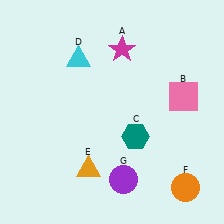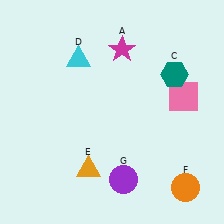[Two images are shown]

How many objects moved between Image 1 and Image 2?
1 object moved between the two images.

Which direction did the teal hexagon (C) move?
The teal hexagon (C) moved up.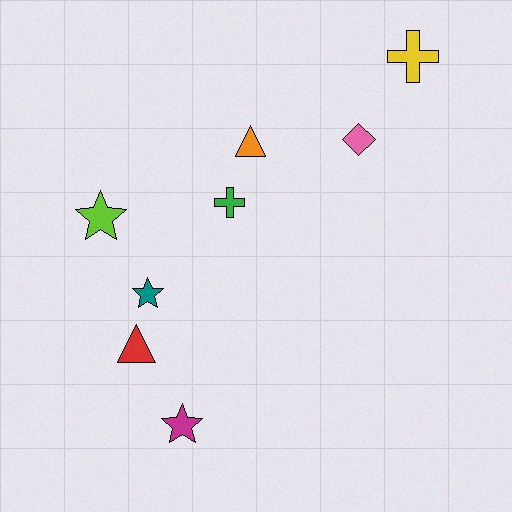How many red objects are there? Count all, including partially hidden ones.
There is 1 red object.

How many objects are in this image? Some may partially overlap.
There are 8 objects.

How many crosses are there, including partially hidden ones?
There are 2 crosses.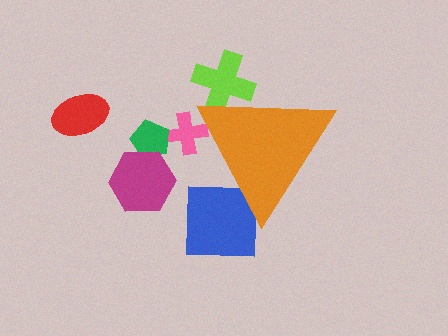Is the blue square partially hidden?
Yes, the blue square is partially hidden behind the orange triangle.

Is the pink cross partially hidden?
Yes, the pink cross is partially hidden behind the orange triangle.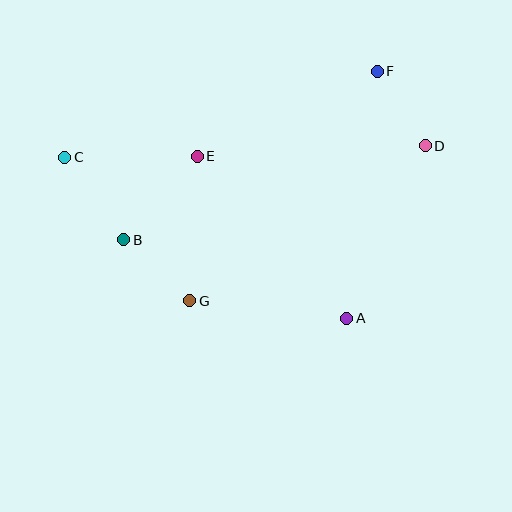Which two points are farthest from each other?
Points C and D are farthest from each other.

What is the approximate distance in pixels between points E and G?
The distance between E and G is approximately 145 pixels.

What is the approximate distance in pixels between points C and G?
The distance between C and G is approximately 190 pixels.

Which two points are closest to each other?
Points D and F are closest to each other.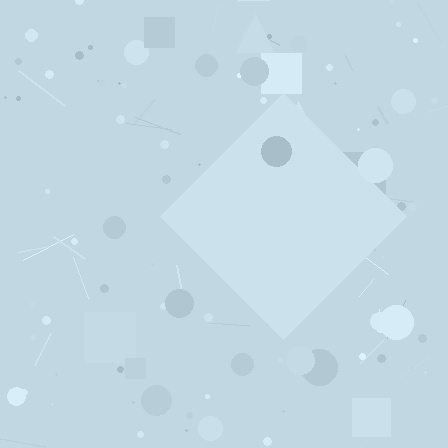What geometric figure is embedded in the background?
A diamond is embedded in the background.